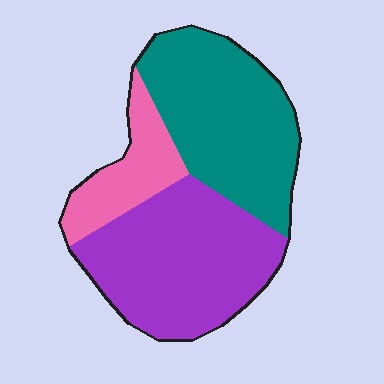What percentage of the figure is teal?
Teal takes up between a quarter and a half of the figure.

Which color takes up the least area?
Pink, at roughly 15%.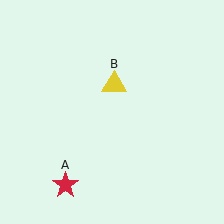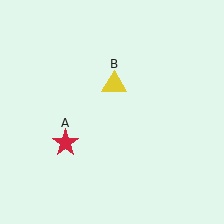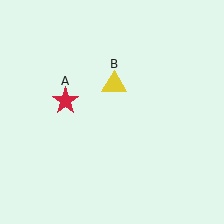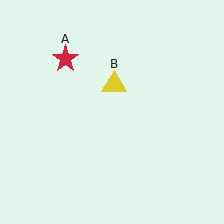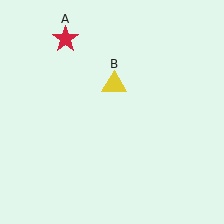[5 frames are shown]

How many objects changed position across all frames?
1 object changed position: red star (object A).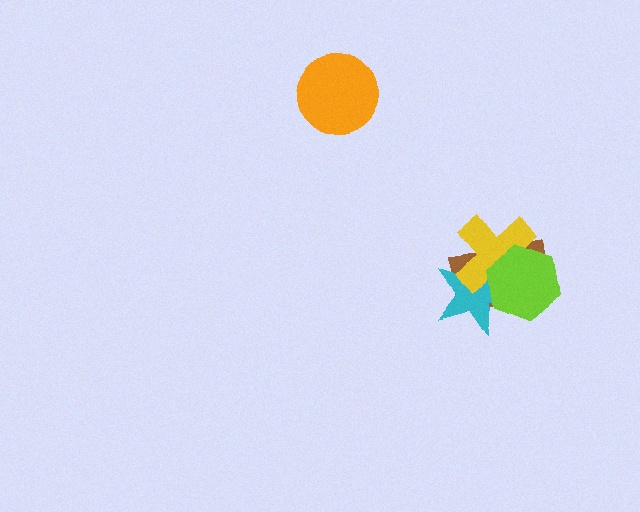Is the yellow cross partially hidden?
Yes, it is partially covered by another shape.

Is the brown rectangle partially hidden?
Yes, it is partially covered by another shape.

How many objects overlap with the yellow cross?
3 objects overlap with the yellow cross.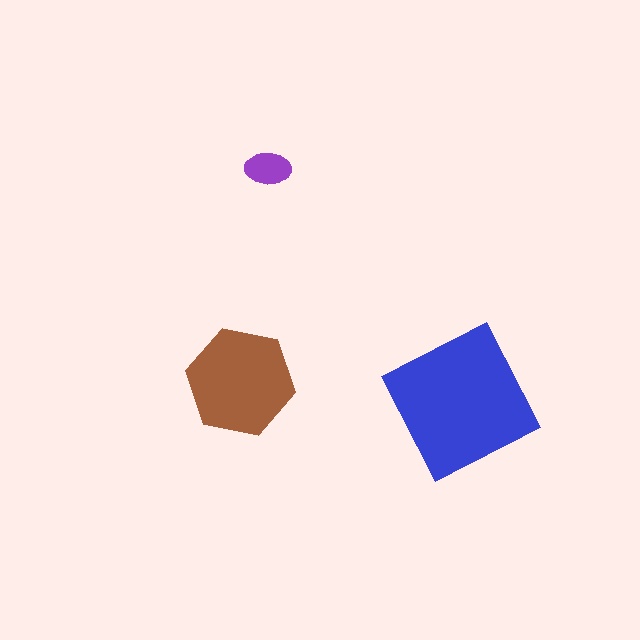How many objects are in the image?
There are 3 objects in the image.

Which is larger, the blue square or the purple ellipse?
The blue square.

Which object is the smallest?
The purple ellipse.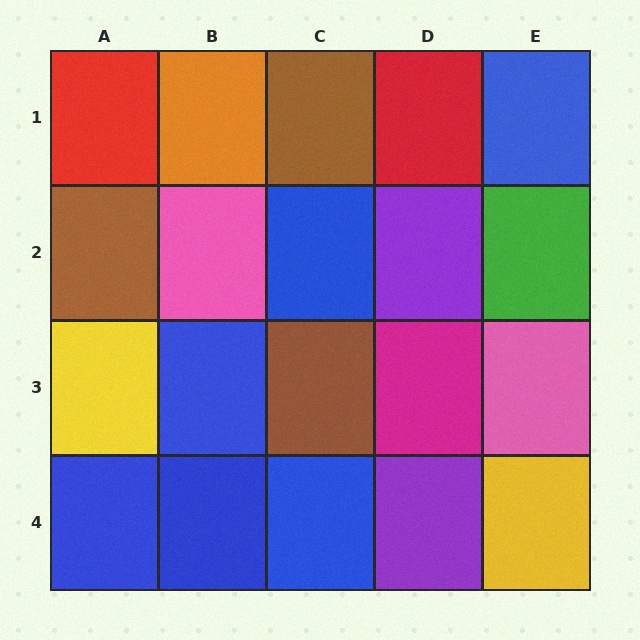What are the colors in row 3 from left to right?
Yellow, blue, brown, magenta, pink.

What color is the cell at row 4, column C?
Blue.